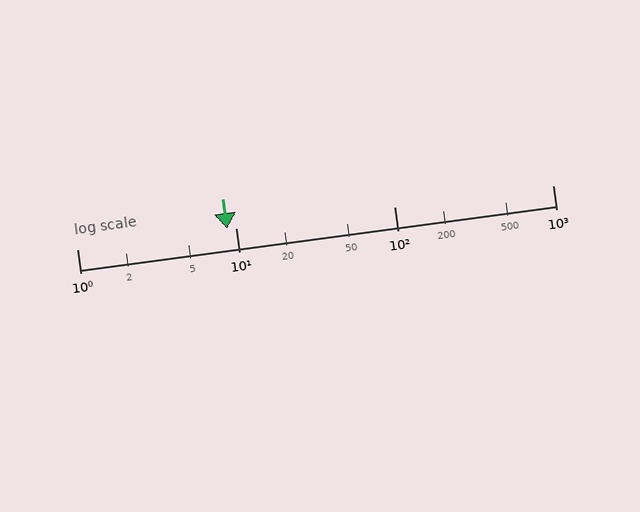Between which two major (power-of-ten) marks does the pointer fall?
The pointer is between 1 and 10.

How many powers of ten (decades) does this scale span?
The scale spans 3 decades, from 1 to 1000.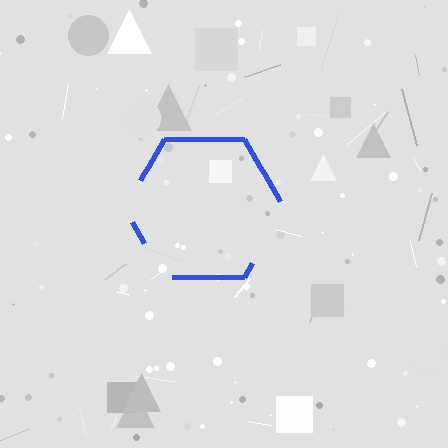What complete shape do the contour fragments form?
The contour fragments form a hexagon.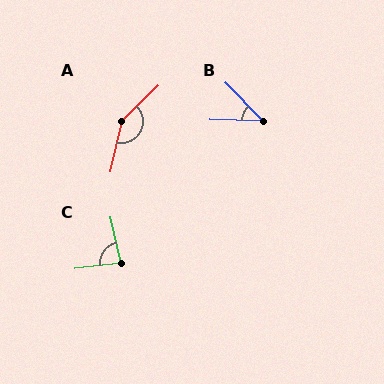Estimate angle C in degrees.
Approximately 85 degrees.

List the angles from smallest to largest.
B (45°), C (85°), A (147°).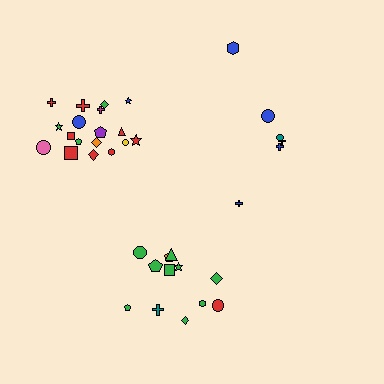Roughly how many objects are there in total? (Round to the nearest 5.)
Roughly 35 objects in total.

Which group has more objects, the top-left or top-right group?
The top-left group.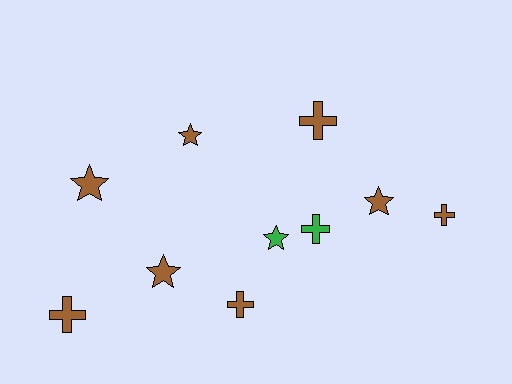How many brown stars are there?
There are 4 brown stars.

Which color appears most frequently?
Brown, with 8 objects.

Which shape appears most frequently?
Cross, with 5 objects.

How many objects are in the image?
There are 10 objects.